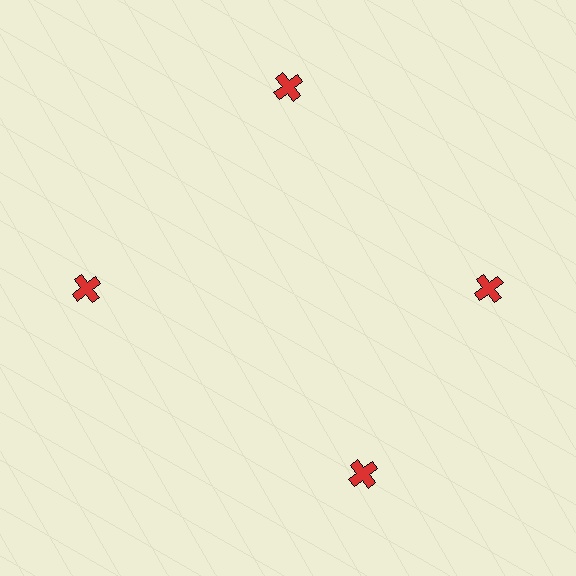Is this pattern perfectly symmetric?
No. The 4 red crosses are arranged in a ring, but one element near the 6 o'clock position is rotated out of alignment along the ring, breaking the 4-fold rotational symmetry.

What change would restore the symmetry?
The symmetry would be restored by rotating it back into even spacing with its neighbors so that all 4 crosses sit at equal angles and equal distance from the center.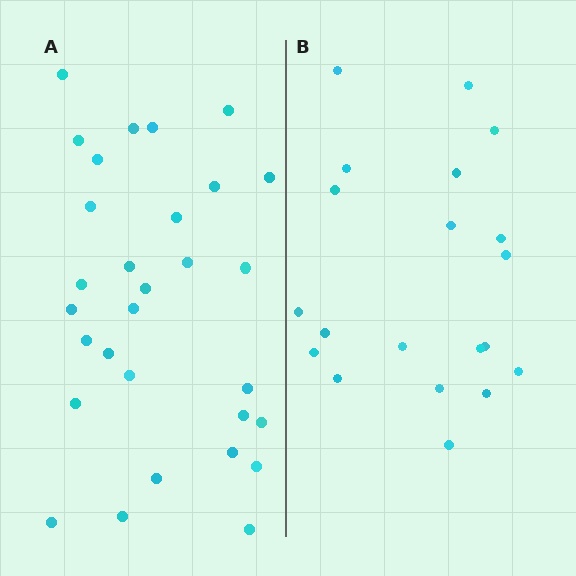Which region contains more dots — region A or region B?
Region A (the left region) has more dots.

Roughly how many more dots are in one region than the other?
Region A has roughly 10 or so more dots than region B.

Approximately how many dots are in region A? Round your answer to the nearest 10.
About 30 dots.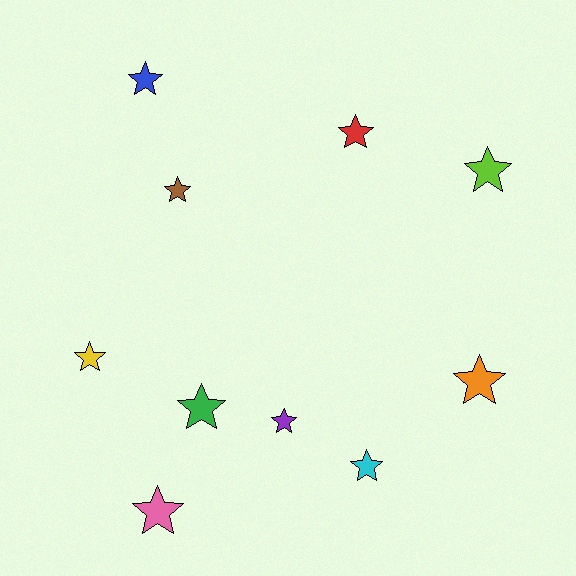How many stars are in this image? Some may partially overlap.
There are 10 stars.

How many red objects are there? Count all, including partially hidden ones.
There is 1 red object.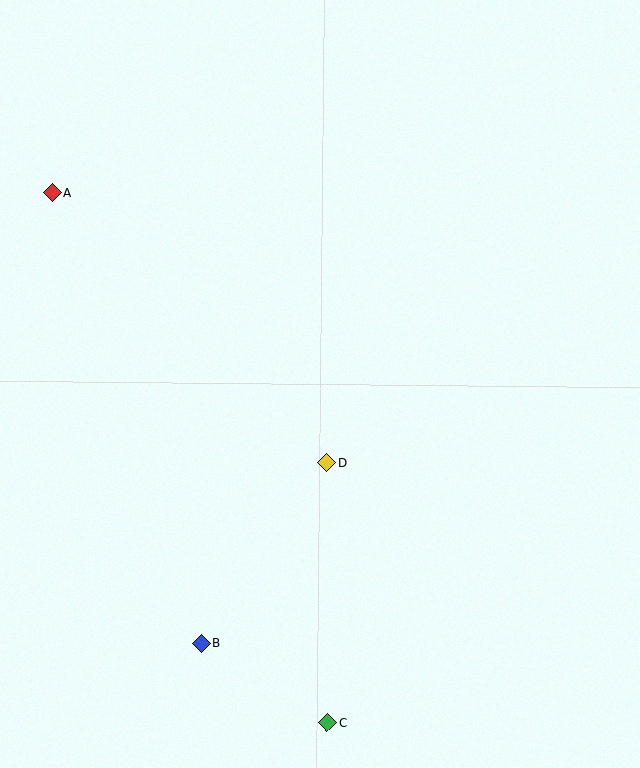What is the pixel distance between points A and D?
The distance between A and D is 385 pixels.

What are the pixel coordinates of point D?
Point D is at (327, 463).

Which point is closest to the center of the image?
Point D at (327, 463) is closest to the center.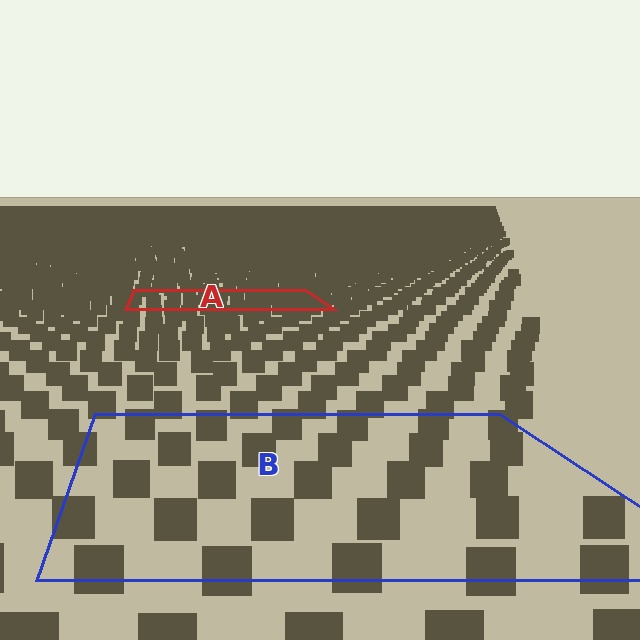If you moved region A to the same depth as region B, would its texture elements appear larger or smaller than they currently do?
They would appear larger. At a closer depth, the same texture elements are projected at a bigger on-screen size.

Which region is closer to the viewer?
Region B is closer. The texture elements there are larger and more spread out.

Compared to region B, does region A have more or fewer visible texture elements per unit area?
Region A has more texture elements per unit area — they are packed more densely because it is farther away.